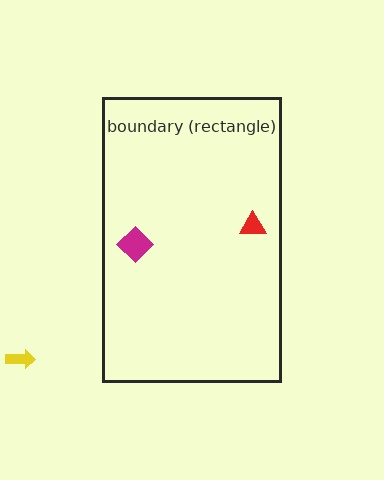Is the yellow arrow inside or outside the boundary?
Outside.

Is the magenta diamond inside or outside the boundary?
Inside.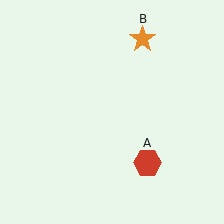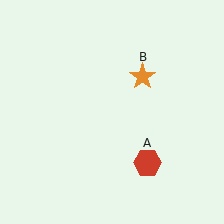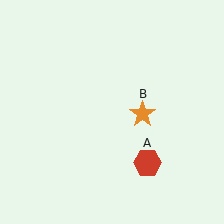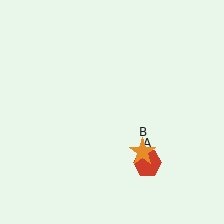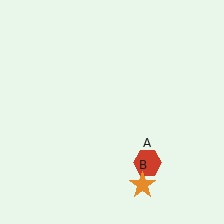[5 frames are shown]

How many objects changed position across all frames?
1 object changed position: orange star (object B).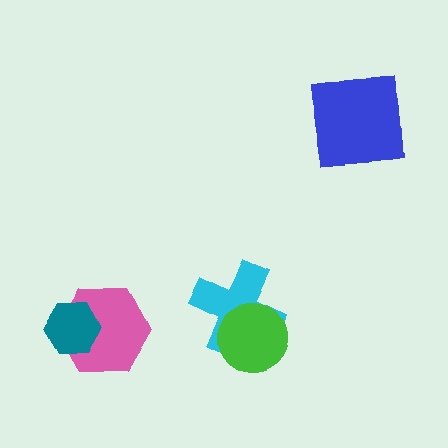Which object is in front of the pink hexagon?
The teal hexagon is in front of the pink hexagon.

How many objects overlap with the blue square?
0 objects overlap with the blue square.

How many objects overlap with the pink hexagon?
1 object overlaps with the pink hexagon.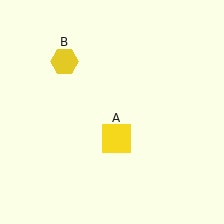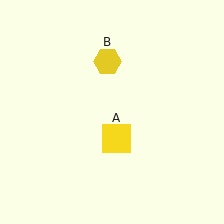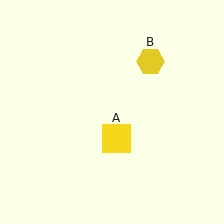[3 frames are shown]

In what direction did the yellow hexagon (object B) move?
The yellow hexagon (object B) moved right.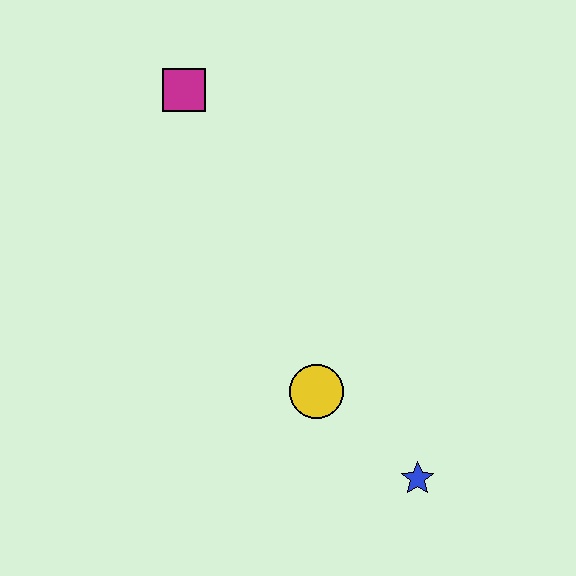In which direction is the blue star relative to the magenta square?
The blue star is below the magenta square.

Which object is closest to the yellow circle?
The blue star is closest to the yellow circle.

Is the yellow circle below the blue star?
No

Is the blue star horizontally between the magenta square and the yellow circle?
No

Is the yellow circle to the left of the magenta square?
No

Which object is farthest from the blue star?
The magenta square is farthest from the blue star.